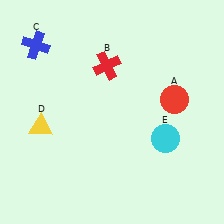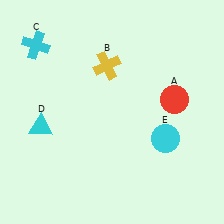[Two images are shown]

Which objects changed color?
B changed from red to yellow. C changed from blue to cyan. D changed from yellow to cyan.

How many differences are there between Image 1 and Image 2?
There are 3 differences between the two images.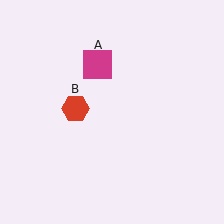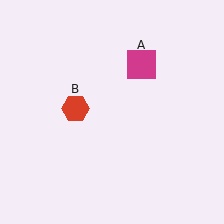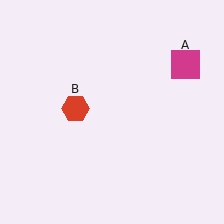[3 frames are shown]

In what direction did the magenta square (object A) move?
The magenta square (object A) moved right.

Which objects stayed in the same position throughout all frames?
Red hexagon (object B) remained stationary.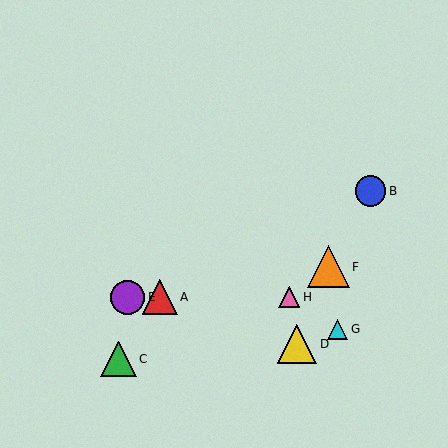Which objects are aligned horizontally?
Objects A, E, H are aligned horizontally.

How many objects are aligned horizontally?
3 objects (A, E, H) are aligned horizontally.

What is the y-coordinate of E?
Object E is at y≈297.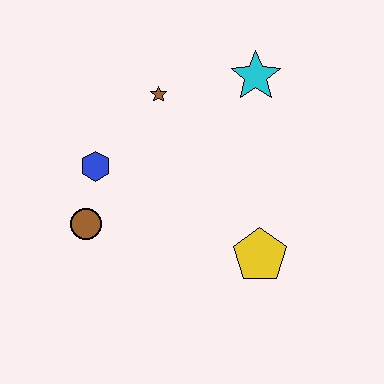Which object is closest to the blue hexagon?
The brown circle is closest to the blue hexagon.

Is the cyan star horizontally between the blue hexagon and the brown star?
No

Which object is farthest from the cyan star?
The brown circle is farthest from the cyan star.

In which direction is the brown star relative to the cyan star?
The brown star is to the left of the cyan star.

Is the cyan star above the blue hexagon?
Yes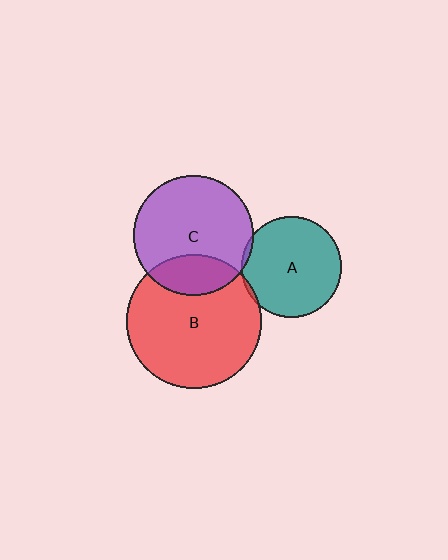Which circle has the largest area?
Circle B (red).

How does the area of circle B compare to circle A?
Approximately 1.8 times.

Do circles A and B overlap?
Yes.